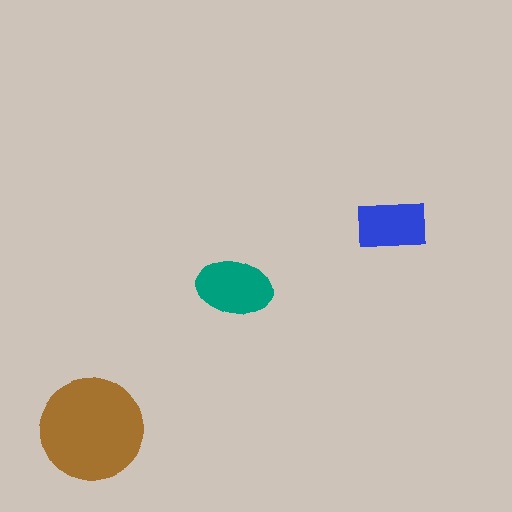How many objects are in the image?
There are 3 objects in the image.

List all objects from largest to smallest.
The brown circle, the teal ellipse, the blue rectangle.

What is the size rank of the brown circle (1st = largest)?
1st.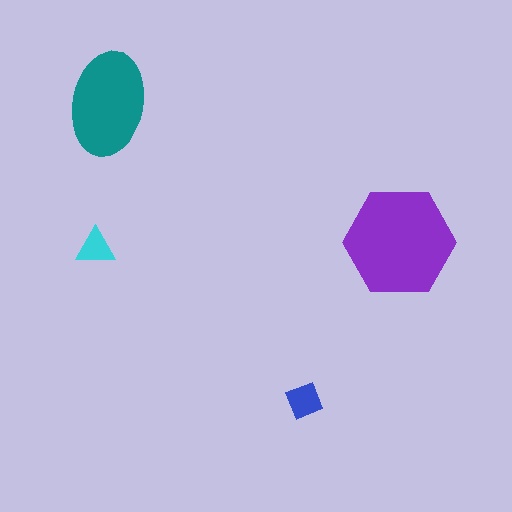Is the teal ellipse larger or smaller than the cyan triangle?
Larger.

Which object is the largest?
The purple hexagon.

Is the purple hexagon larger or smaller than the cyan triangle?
Larger.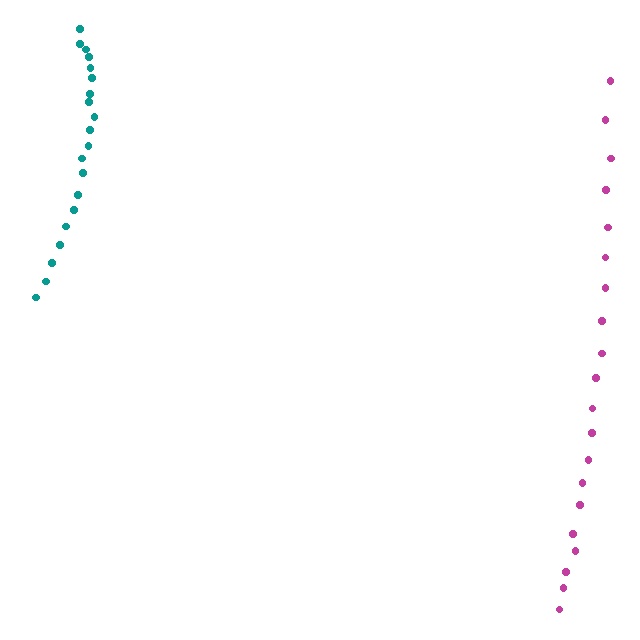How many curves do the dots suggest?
There are 2 distinct paths.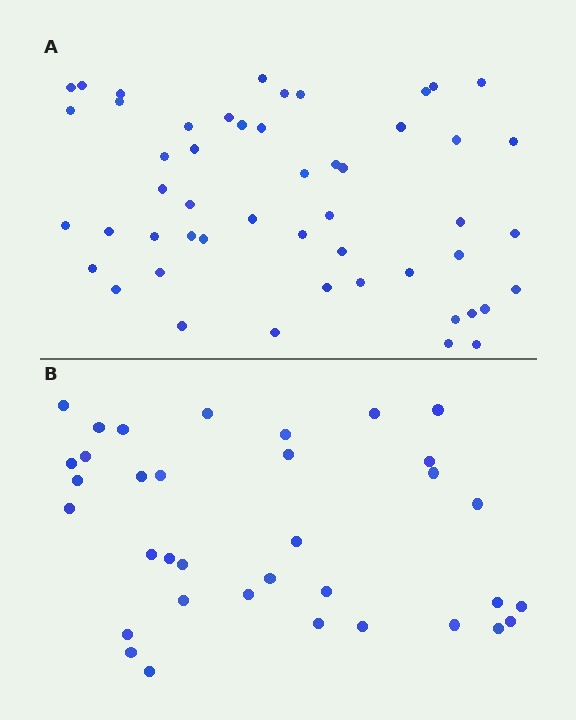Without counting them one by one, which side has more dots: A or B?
Region A (the top region) has more dots.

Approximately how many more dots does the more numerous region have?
Region A has approximately 15 more dots than region B.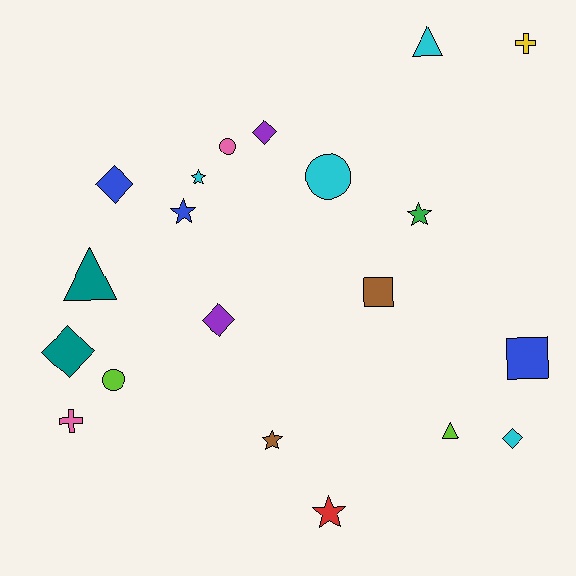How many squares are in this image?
There are 2 squares.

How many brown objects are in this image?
There are 2 brown objects.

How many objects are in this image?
There are 20 objects.